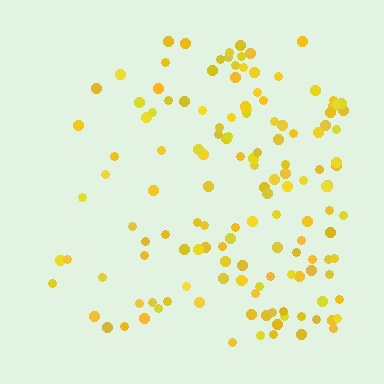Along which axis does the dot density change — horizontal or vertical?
Horizontal.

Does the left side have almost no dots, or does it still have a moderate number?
Still a moderate number, just noticeably fewer than the right.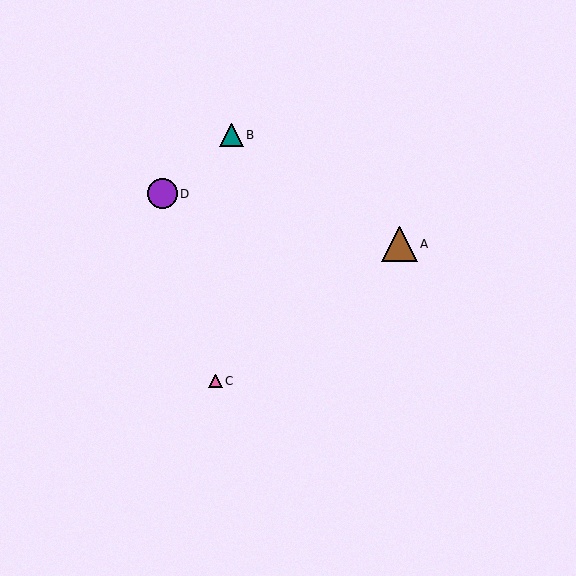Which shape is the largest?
The brown triangle (labeled A) is the largest.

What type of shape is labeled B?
Shape B is a teal triangle.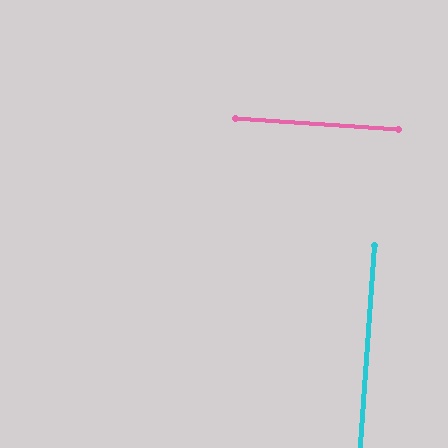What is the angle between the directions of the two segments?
Approximately 90 degrees.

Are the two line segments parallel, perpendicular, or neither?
Perpendicular — they meet at approximately 90°.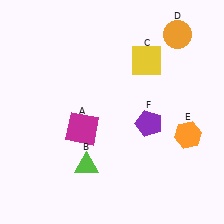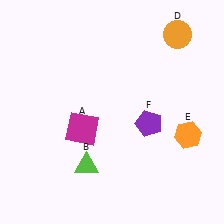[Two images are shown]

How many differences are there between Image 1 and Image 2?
There is 1 difference between the two images.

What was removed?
The yellow square (C) was removed in Image 2.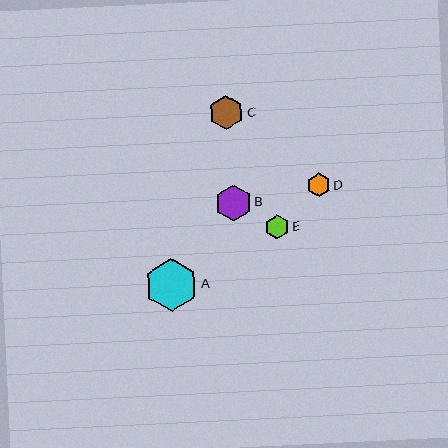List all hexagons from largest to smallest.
From largest to smallest: A, B, C, E, D.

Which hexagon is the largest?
Hexagon A is the largest with a size of approximately 53 pixels.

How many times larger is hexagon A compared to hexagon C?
Hexagon A is approximately 1.5 times the size of hexagon C.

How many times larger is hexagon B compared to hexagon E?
Hexagon B is approximately 1.5 times the size of hexagon E.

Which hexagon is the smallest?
Hexagon D is the smallest with a size of approximately 24 pixels.